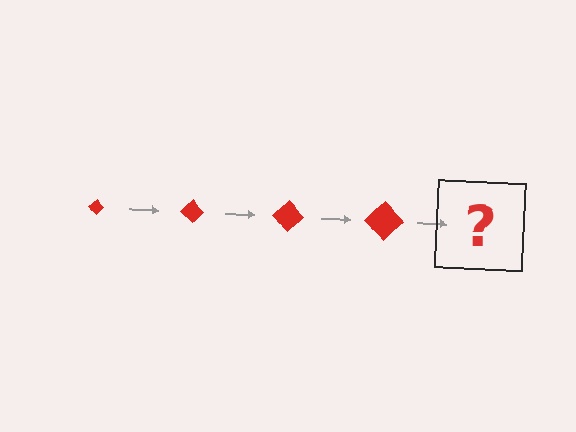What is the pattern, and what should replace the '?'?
The pattern is that the diamond gets progressively larger each step. The '?' should be a red diamond, larger than the previous one.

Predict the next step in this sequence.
The next step is a red diamond, larger than the previous one.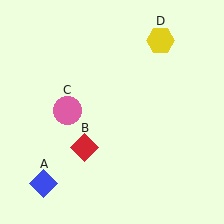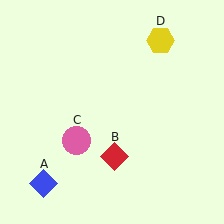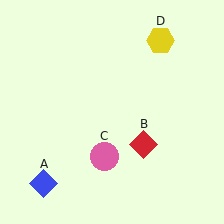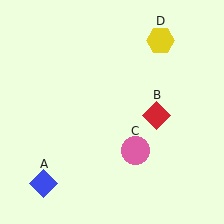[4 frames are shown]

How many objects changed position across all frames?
2 objects changed position: red diamond (object B), pink circle (object C).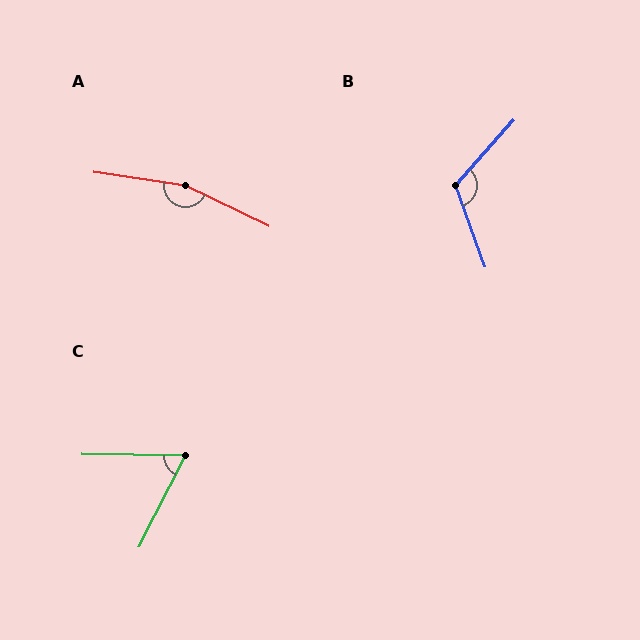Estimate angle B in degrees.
Approximately 118 degrees.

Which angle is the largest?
A, at approximately 162 degrees.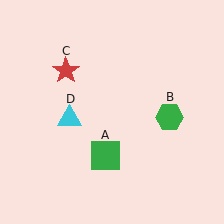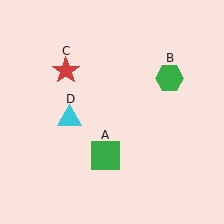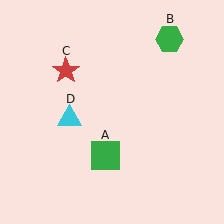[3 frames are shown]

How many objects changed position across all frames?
1 object changed position: green hexagon (object B).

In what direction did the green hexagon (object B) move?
The green hexagon (object B) moved up.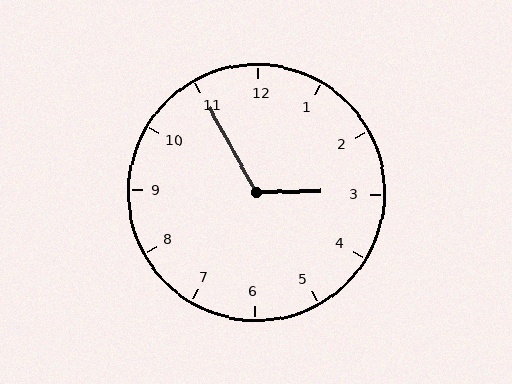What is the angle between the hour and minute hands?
Approximately 118 degrees.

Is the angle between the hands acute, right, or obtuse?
It is obtuse.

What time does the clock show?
2:55.